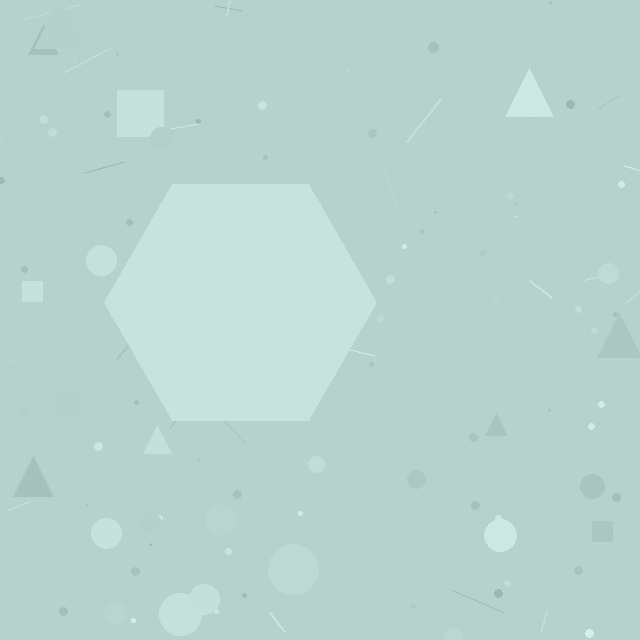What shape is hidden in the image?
A hexagon is hidden in the image.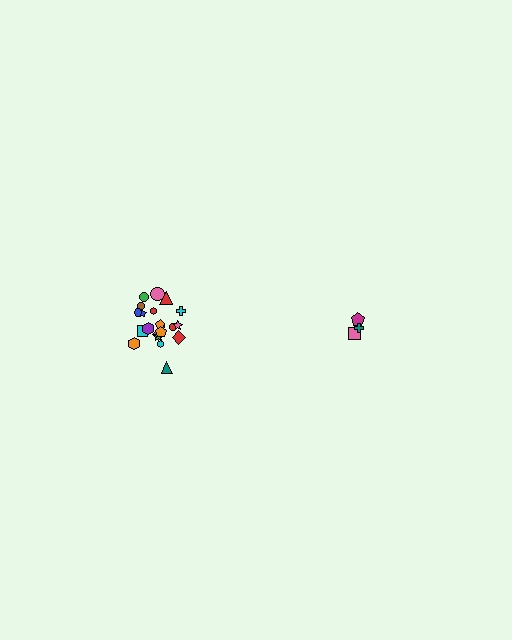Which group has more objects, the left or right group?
The left group.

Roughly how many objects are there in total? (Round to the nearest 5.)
Roughly 25 objects in total.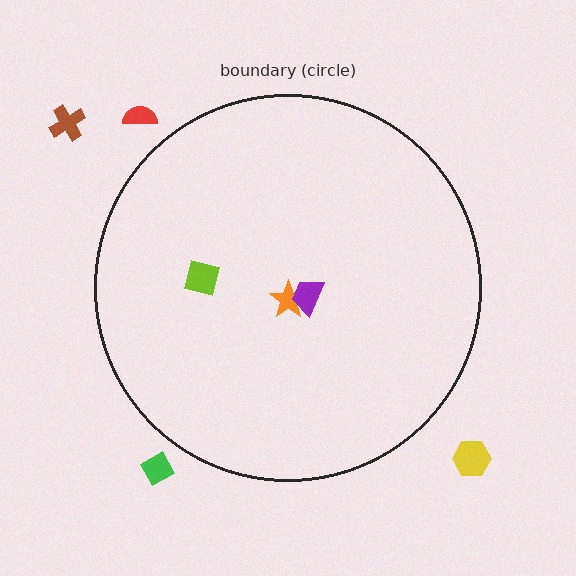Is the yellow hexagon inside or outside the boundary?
Outside.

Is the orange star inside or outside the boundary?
Inside.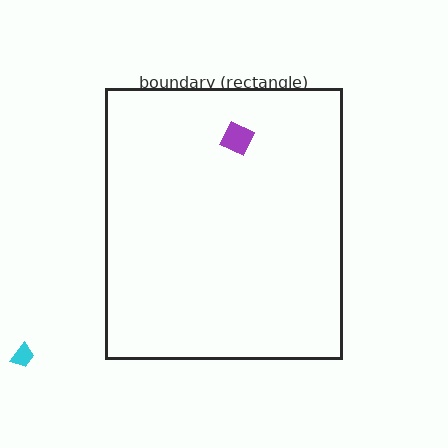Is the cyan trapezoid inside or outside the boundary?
Outside.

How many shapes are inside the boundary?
1 inside, 1 outside.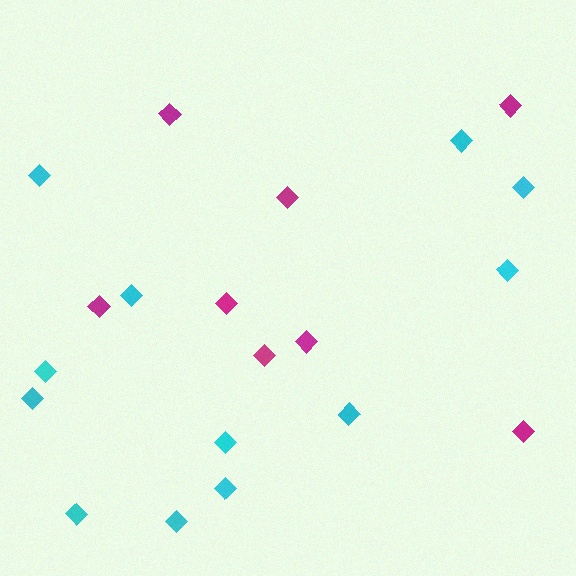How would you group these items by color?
There are 2 groups: one group of magenta diamonds (8) and one group of cyan diamonds (12).